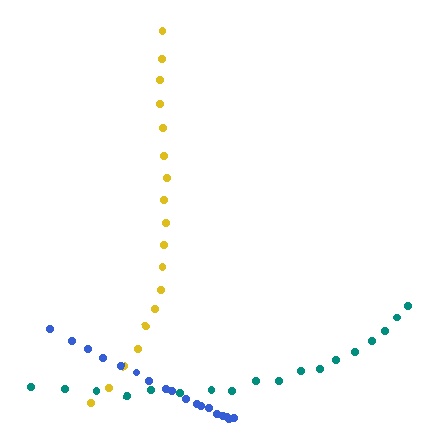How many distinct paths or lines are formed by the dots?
There are 3 distinct paths.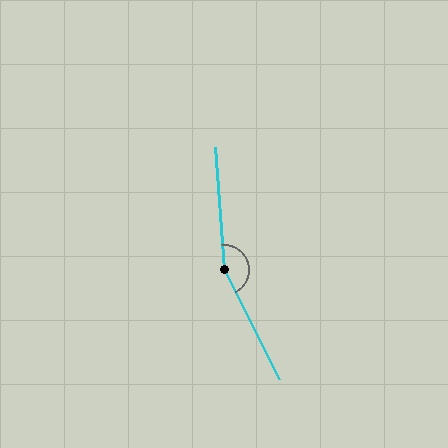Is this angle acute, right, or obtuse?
It is obtuse.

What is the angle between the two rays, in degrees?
Approximately 157 degrees.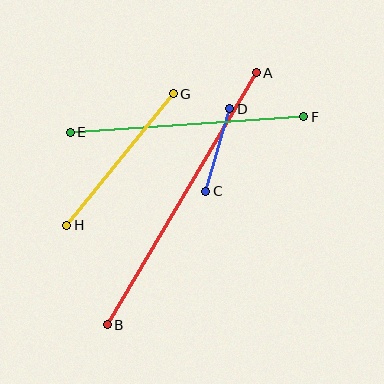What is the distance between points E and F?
The distance is approximately 234 pixels.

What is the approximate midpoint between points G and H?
The midpoint is at approximately (120, 160) pixels.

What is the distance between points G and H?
The distance is approximately 169 pixels.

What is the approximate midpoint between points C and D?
The midpoint is at approximately (218, 150) pixels.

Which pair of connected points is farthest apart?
Points A and B are farthest apart.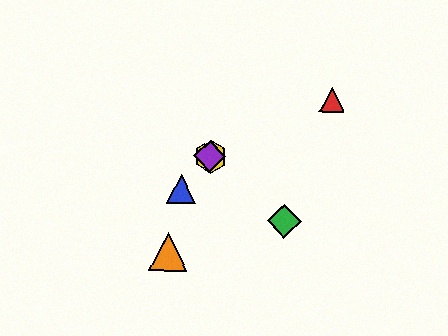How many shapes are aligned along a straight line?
3 shapes (the green diamond, the yellow hexagon, the purple diamond) are aligned along a straight line.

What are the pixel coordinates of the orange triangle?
The orange triangle is at (168, 251).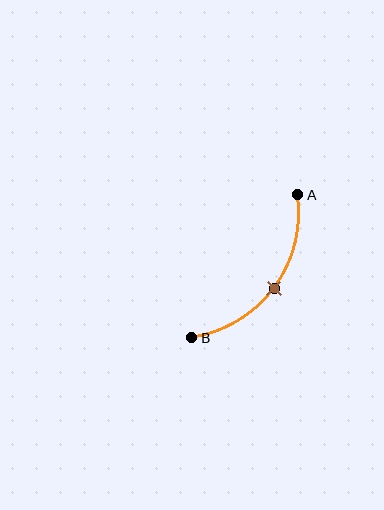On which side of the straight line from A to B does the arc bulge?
The arc bulges below and to the right of the straight line connecting A and B.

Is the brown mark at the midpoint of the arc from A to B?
Yes. The brown mark lies on the arc at equal arc-length from both A and B — it is the arc midpoint.